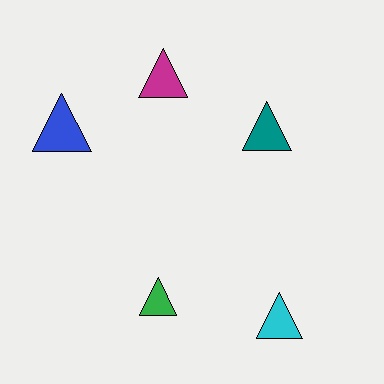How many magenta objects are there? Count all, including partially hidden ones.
There is 1 magenta object.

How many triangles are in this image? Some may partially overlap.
There are 5 triangles.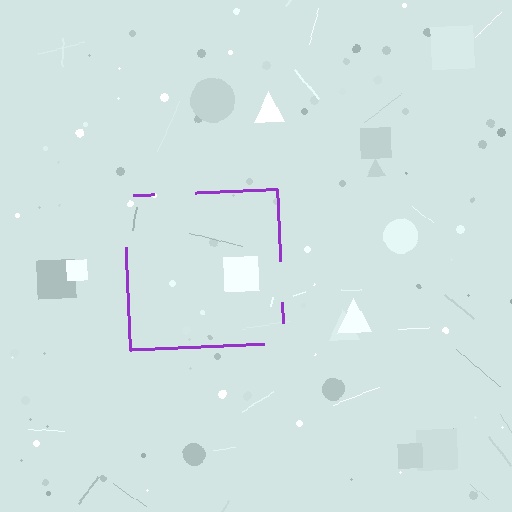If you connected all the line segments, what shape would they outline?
They would outline a square.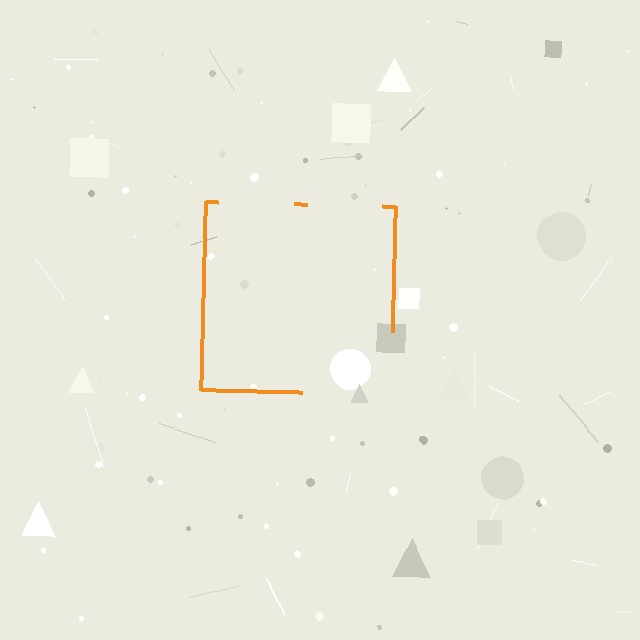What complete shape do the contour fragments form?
The contour fragments form a square.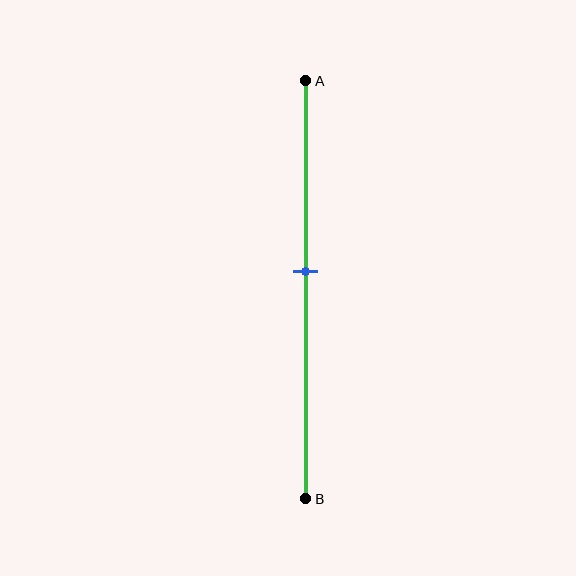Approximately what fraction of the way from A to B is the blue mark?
The blue mark is approximately 45% of the way from A to B.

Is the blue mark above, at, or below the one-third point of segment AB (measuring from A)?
The blue mark is below the one-third point of segment AB.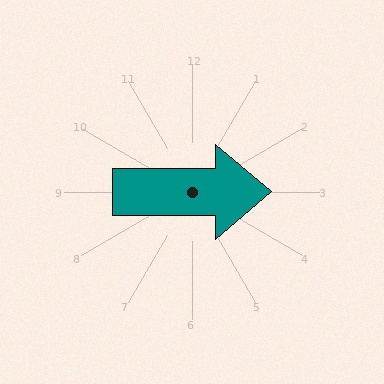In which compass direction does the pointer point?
East.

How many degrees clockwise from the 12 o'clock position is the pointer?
Approximately 90 degrees.